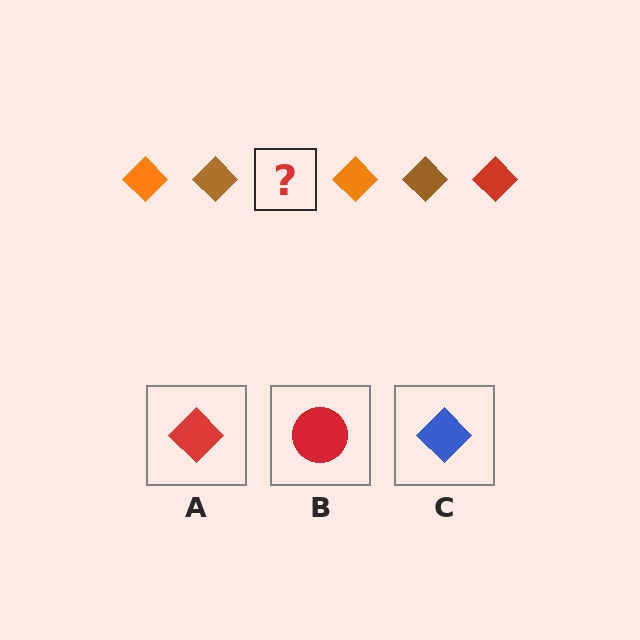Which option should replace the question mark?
Option A.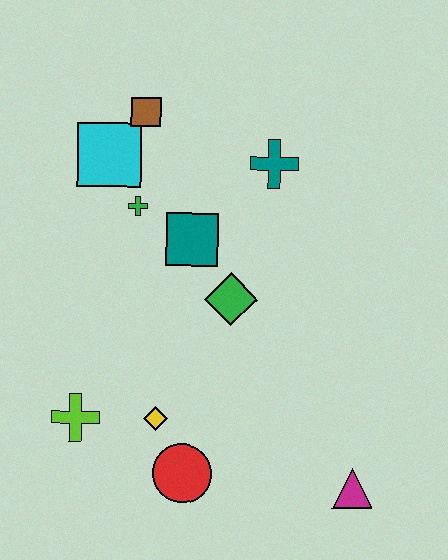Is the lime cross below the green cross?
Yes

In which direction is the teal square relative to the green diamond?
The teal square is above the green diamond.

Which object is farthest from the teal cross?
The magenta triangle is farthest from the teal cross.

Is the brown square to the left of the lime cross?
No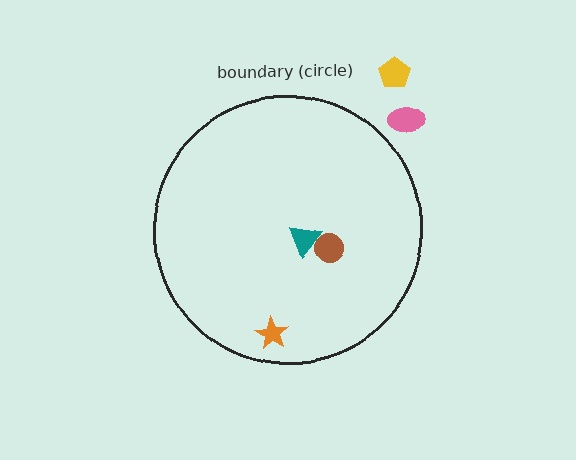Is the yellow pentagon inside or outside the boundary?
Outside.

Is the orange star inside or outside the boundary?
Inside.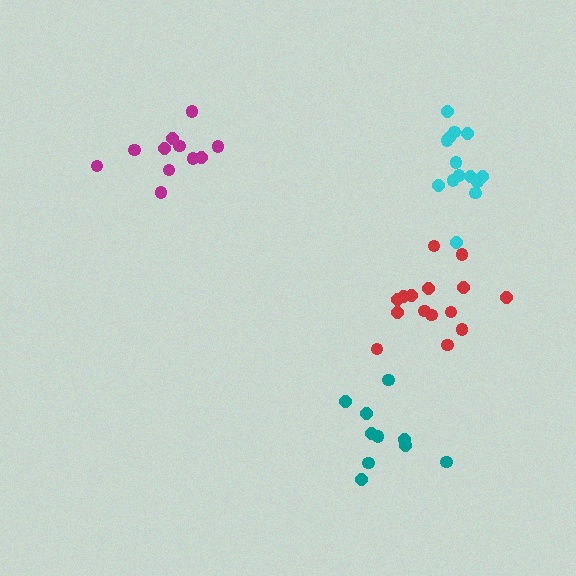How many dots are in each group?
Group 1: 10 dots, Group 2: 15 dots, Group 3: 11 dots, Group 4: 15 dots (51 total).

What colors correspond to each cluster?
The clusters are colored: teal, red, magenta, cyan.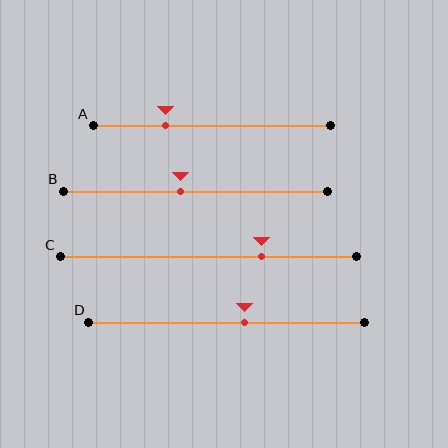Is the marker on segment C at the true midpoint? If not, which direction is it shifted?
No, the marker on segment C is shifted to the right by about 18% of the segment length.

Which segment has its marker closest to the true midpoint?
Segment B has its marker closest to the true midpoint.